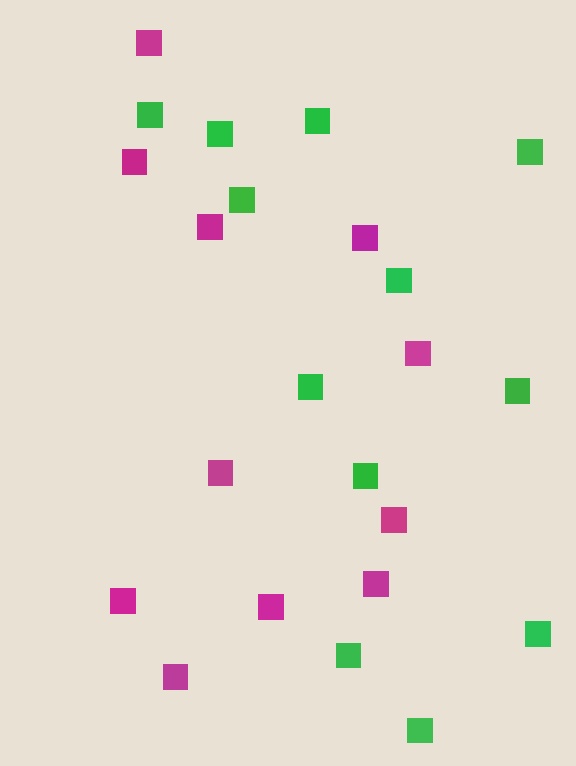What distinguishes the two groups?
There are 2 groups: one group of magenta squares (11) and one group of green squares (12).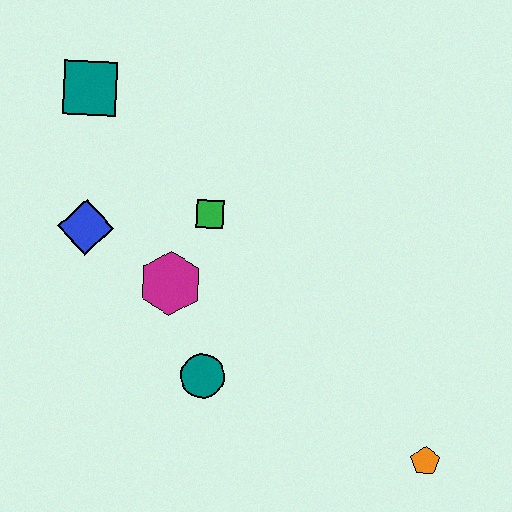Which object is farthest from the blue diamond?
The orange pentagon is farthest from the blue diamond.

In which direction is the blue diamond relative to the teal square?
The blue diamond is below the teal square.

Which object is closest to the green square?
The magenta hexagon is closest to the green square.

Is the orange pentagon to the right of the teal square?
Yes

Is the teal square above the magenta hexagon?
Yes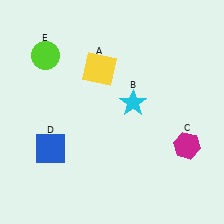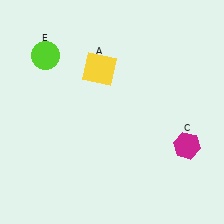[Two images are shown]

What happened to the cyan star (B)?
The cyan star (B) was removed in Image 2. It was in the top-right area of Image 1.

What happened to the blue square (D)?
The blue square (D) was removed in Image 2. It was in the bottom-left area of Image 1.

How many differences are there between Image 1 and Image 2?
There are 2 differences between the two images.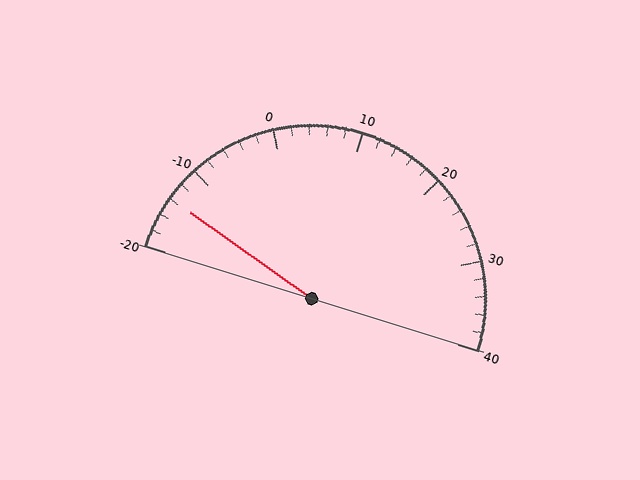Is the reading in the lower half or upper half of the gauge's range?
The reading is in the lower half of the range (-20 to 40).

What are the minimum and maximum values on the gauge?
The gauge ranges from -20 to 40.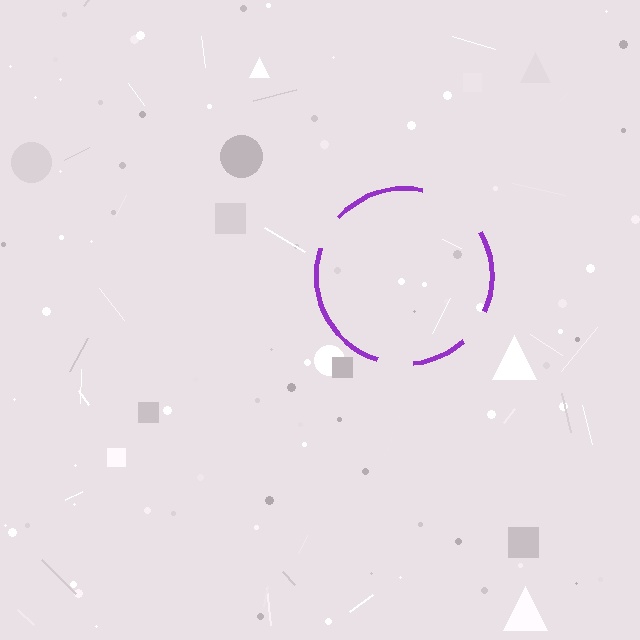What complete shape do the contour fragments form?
The contour fragments form a circle.